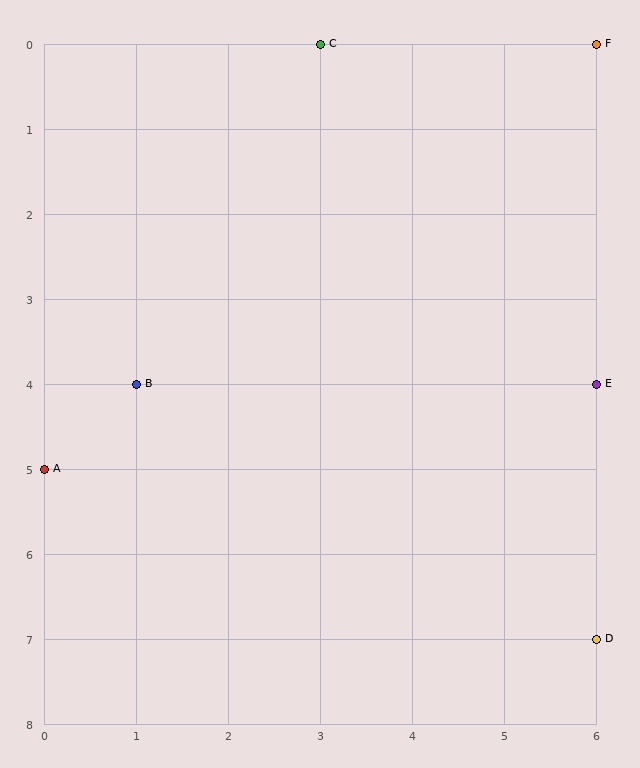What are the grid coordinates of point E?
Point E is at grid coordinates (6, 4).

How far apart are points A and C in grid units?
Points A and C are 3 columns and 5 rows apart (about 5.8 grid units diagonally).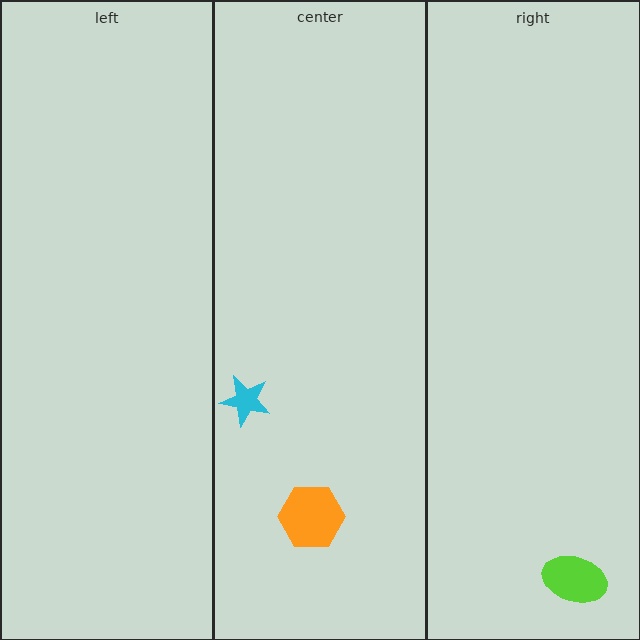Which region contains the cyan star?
The center region.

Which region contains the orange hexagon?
The center region.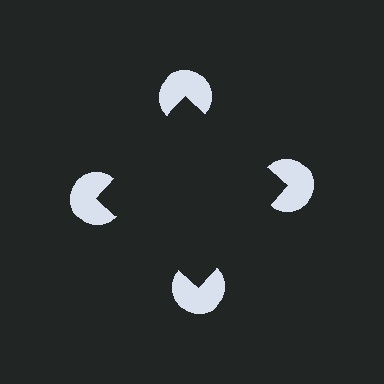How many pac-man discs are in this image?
There are 4 — one at each vertex of the illusory square.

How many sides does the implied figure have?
4 sides.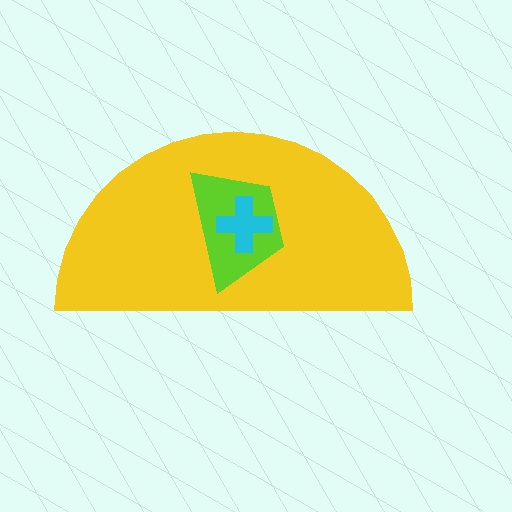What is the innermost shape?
The cyan cross.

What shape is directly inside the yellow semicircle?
The lime trapezoid.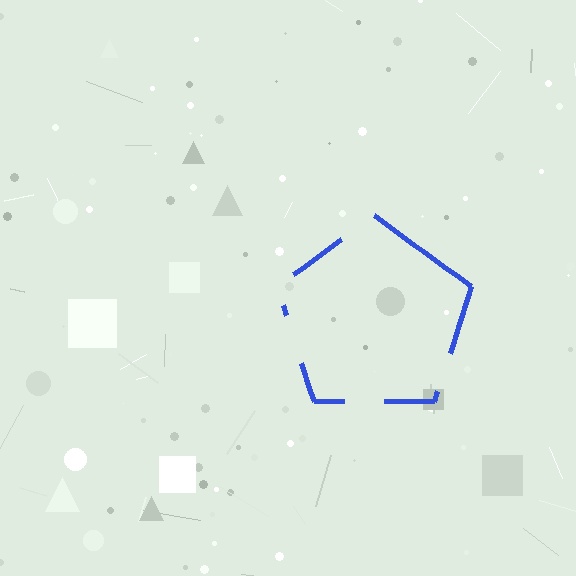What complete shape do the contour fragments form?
The contour fragments form a pentagon.